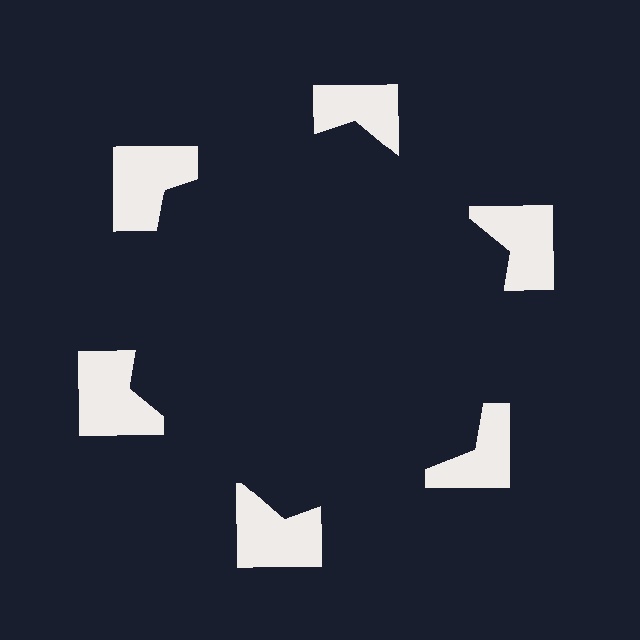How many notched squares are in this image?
There are 6 — one at each vertex of the illusory hexagon.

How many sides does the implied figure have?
6 sides.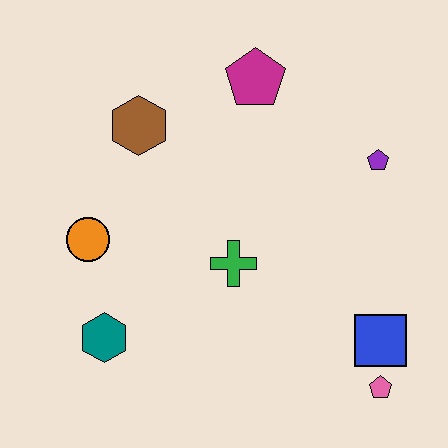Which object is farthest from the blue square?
The brown hexagon is farthest from the blue square.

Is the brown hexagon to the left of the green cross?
Yes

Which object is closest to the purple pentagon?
The magenta pentagon is closest to the purple pentagon.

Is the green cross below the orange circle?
Yes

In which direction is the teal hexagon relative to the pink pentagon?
The teal hexagon is to the left of the pink pentagon.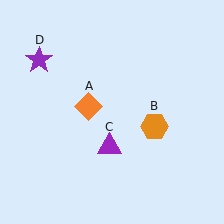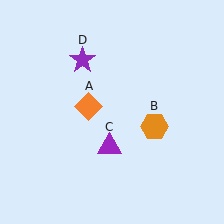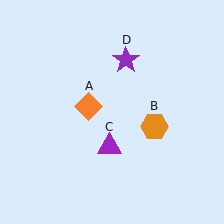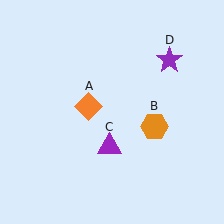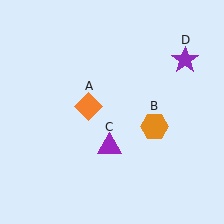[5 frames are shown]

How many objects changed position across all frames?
1 object changed position: purple star (object D).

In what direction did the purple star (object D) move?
The purple star (object D) moved right.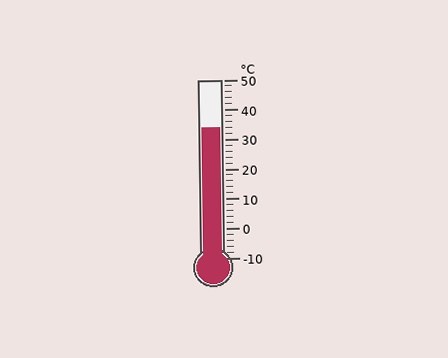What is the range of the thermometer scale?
The thermometer scale ranges from -10°C to 50°C.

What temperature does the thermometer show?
The thermometer shows approximately 34°C.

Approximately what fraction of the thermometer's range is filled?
The thermometer is filled to approximately 75% of its range.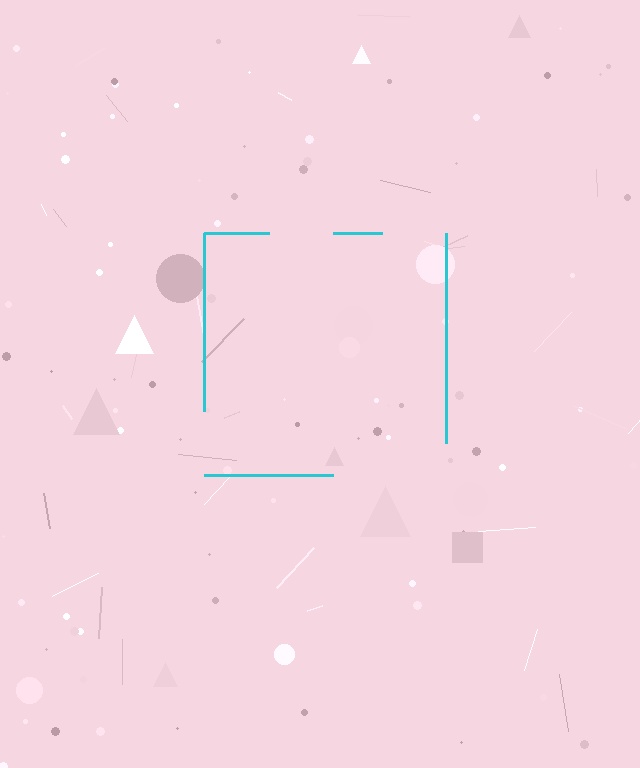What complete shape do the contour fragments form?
The contour fragments form a square.